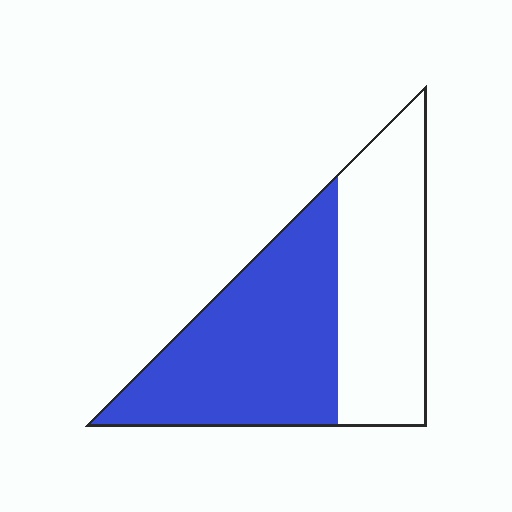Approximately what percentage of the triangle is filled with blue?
Approximately 55%.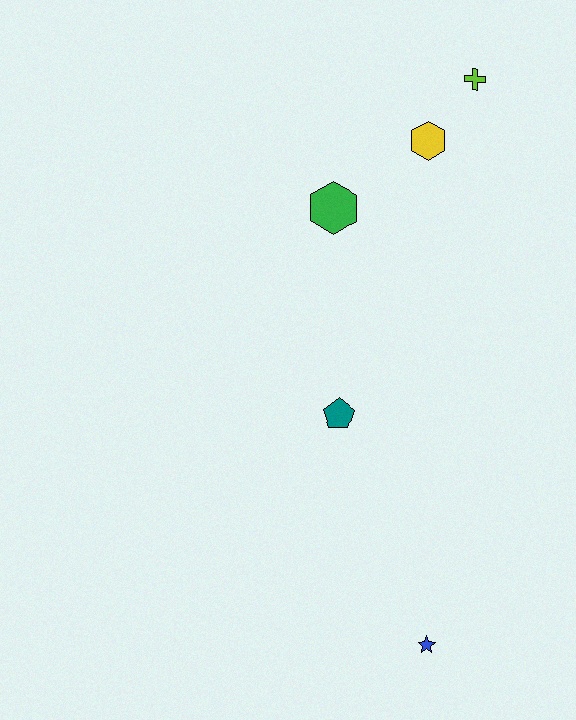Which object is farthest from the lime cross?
The blue star is farthest from the lime cross.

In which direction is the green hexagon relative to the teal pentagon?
The green hexagon is above the teal pentagon.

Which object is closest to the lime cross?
The yellow hexagon is closest to the lime cross.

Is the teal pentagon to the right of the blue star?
No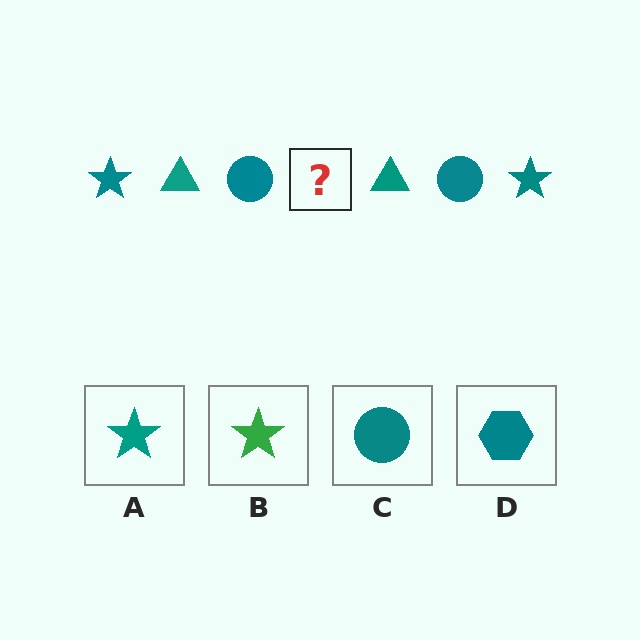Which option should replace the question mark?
Option A.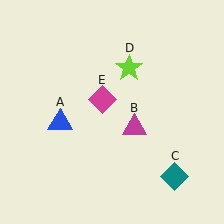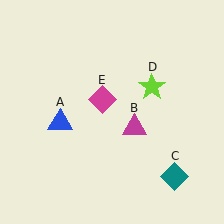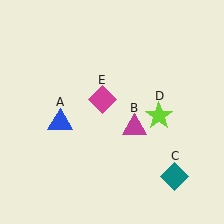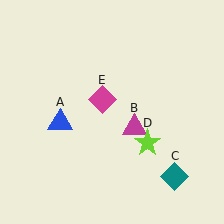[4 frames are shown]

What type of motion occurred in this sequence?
The lime star (object D) rotated clockwise around the center of the scene.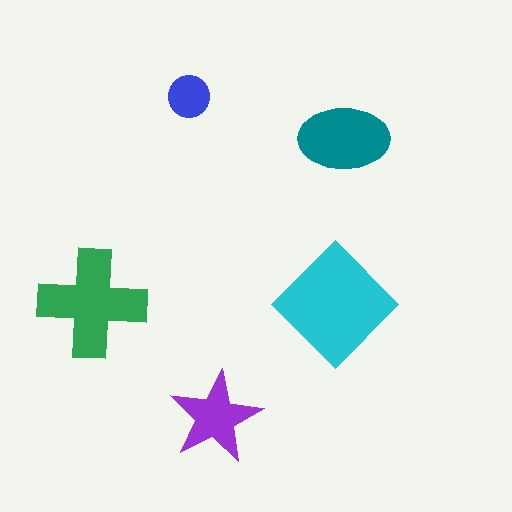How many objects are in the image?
There are 5 objects in the image.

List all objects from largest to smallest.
The cyan diamond, the green cross, the teal ellipse, the purple star, the blue circle.